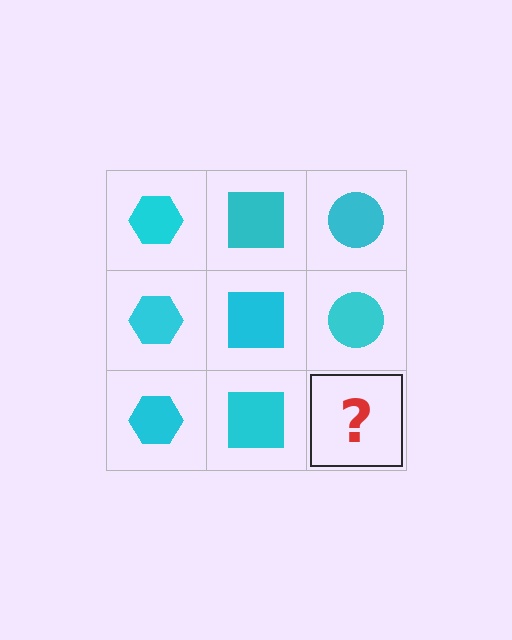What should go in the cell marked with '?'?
The missing cell should contain a cyan circle.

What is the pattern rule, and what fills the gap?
The rule is that each column has a consistent shape. The gap should be filled with a cyan circle.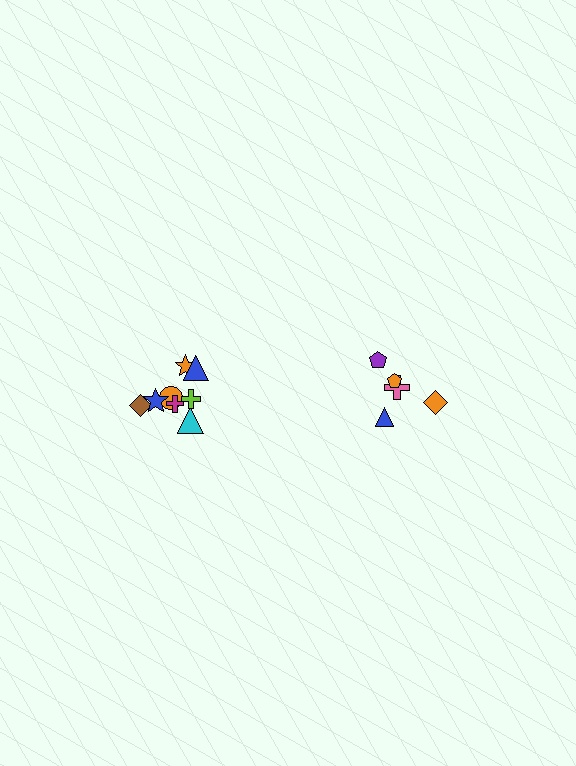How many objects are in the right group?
There are 5 objects.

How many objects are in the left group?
There are 8 objects.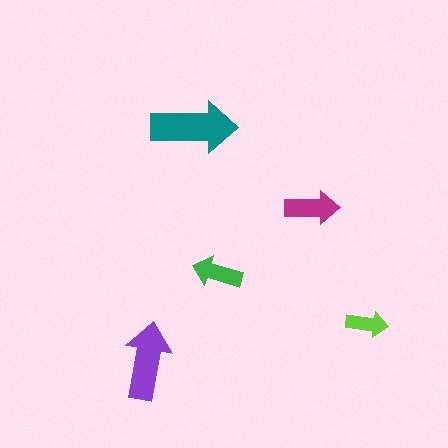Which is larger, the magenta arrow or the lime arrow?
The magenta one.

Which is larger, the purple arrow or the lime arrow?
The purple one.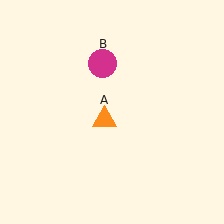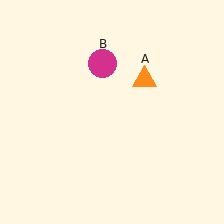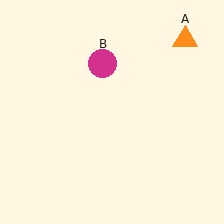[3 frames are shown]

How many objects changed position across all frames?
1 object changed position: orange triangle (object A).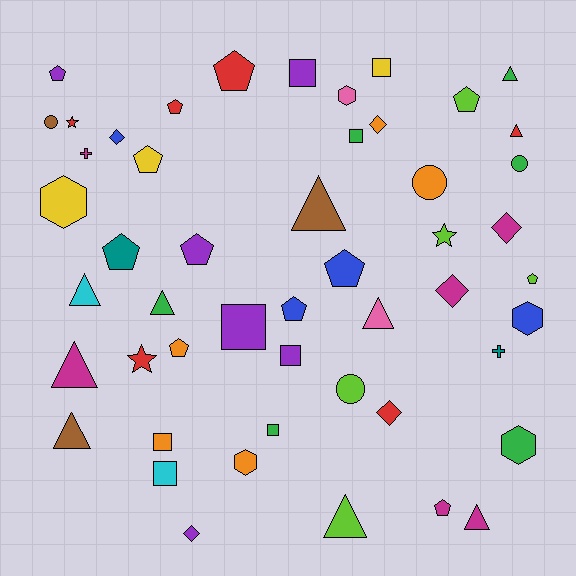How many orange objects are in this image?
There are 5 orange objects.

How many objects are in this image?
There are 50 objects.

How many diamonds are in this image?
There are 6 diamonds.